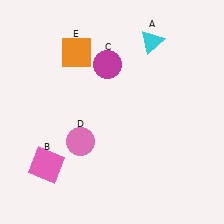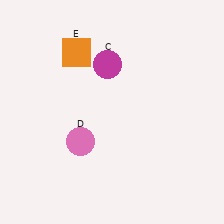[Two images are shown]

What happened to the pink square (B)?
The pink square (B) was removed in Image 2. It was in the bottom-left area of Image 1.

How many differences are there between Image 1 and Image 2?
There are 2 differences between the two images.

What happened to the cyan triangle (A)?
The cyan triangle (A) was removed in Image 2. It was in the top-right area of Image 1.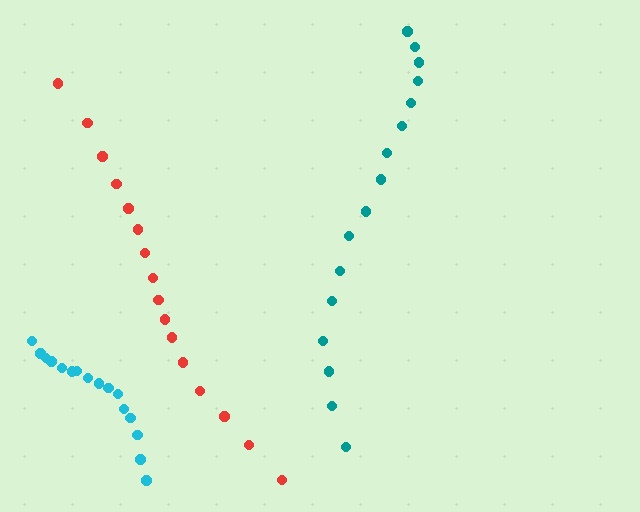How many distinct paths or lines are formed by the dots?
There are 3 distinct paths.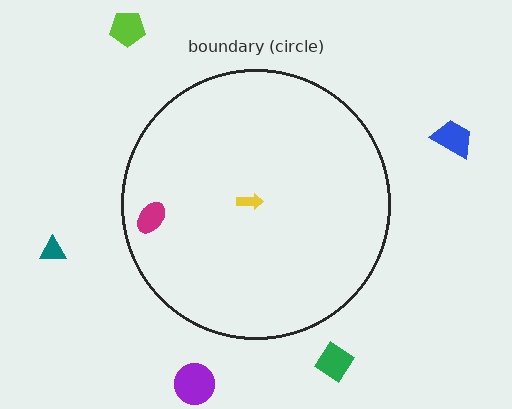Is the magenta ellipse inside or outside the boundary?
Inside.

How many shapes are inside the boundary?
2 inside, 5 outside.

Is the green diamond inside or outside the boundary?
Outside.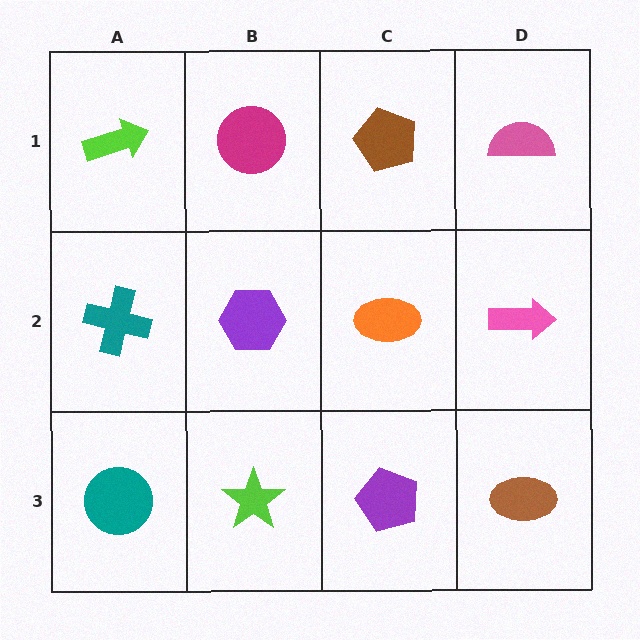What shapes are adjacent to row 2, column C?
A brown pentagon (row 1, column C), a purple pentagon (row 3, column C), a purple hexagon (row 2, column B), a pink arrow (row 2, column D).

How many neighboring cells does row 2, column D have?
3.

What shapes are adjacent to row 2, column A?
A lime arrow (row 1, column A), a teal circle (row 3, column A), a purple hexagon (row 2, column B).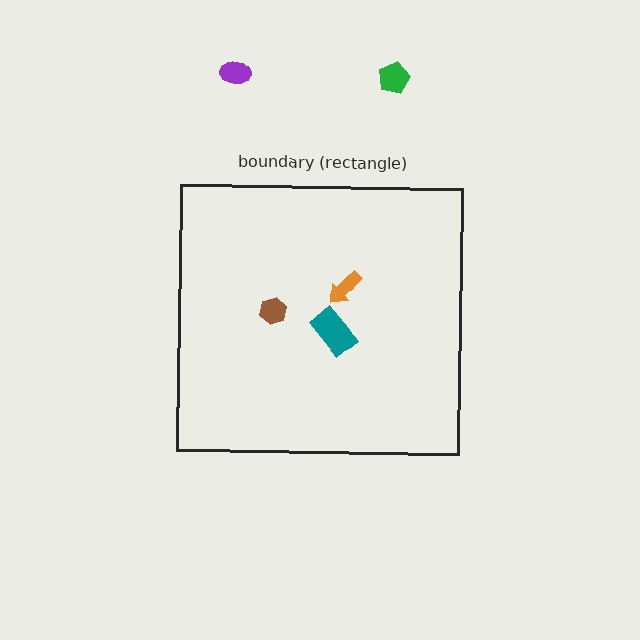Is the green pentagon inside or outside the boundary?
Outside.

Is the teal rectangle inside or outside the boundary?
Inside.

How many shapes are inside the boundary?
3 inside, 2 outside.